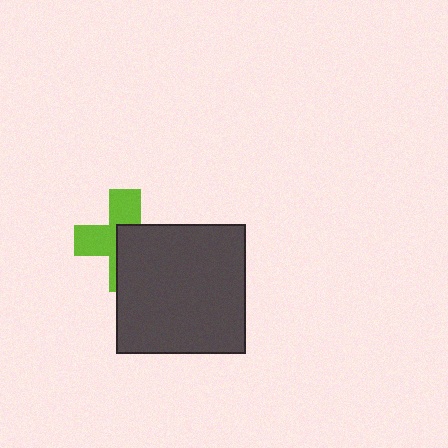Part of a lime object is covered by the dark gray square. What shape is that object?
It is a cross.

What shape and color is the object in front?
The object in front is a dark gray square.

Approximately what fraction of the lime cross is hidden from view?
Roughly 52% of the lime cross is hidden behind the dark gray square.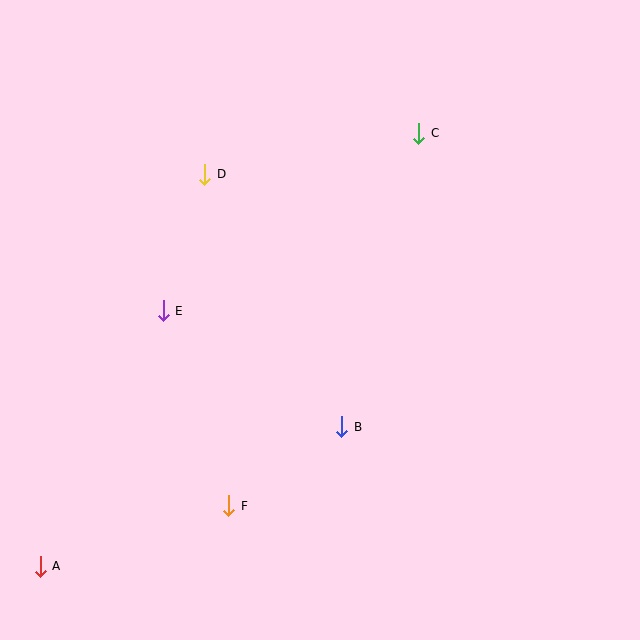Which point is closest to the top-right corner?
Point C is closest to the top-right corner.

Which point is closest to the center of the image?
Point B at (342, 427) is closest to the center.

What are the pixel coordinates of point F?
Point F is at (228, 506).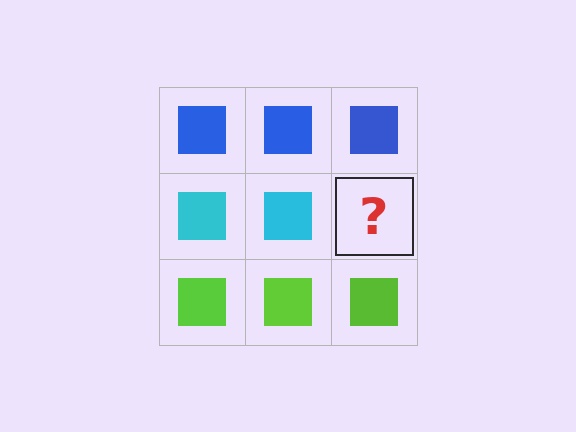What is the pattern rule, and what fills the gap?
The rule is that each row has a consistent color. The gap should be filled with a cyan square.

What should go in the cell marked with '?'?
The missing cell should contain a cyan square.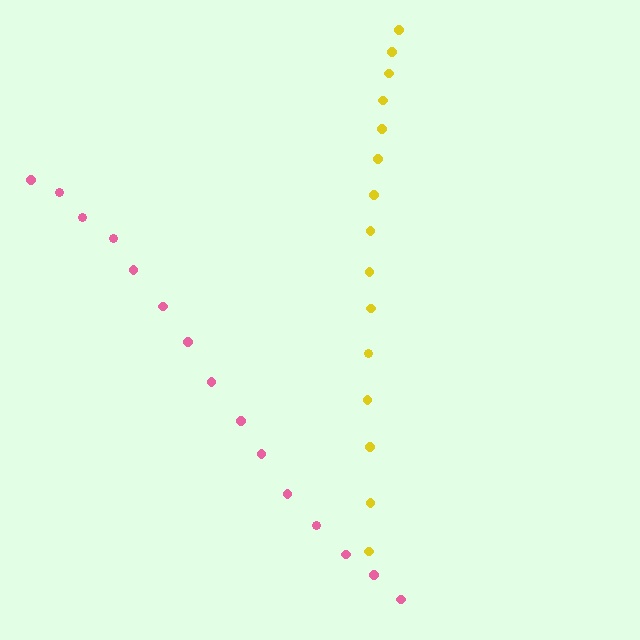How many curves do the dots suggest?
There are 2 distinct paths.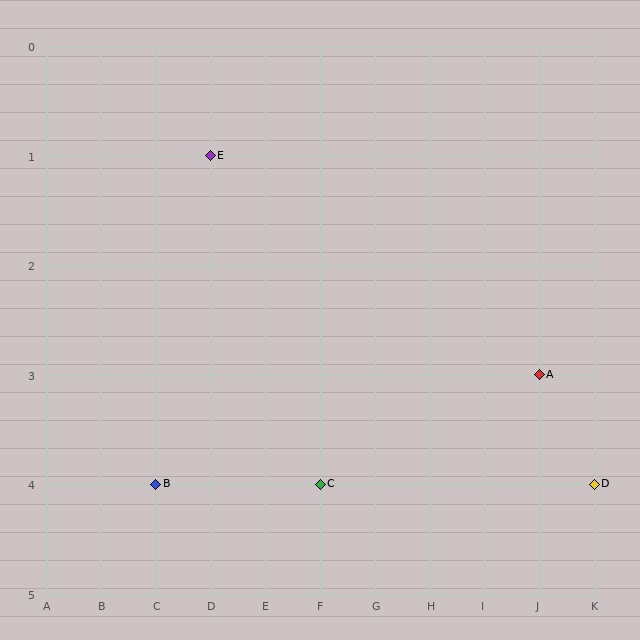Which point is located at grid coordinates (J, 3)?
Point A is at (J, 3).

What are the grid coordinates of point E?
Point E is at grid coordinates (D, 1).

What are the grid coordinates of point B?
Point B is at grid coordinates (C, 4).